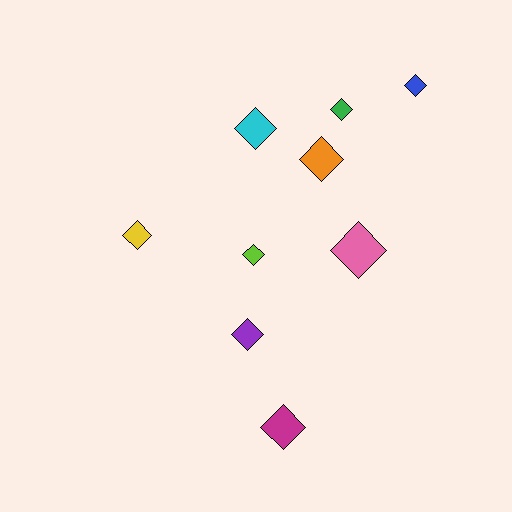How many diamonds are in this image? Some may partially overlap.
There are 9 diamonds.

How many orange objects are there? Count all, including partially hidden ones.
There is 1 orange object.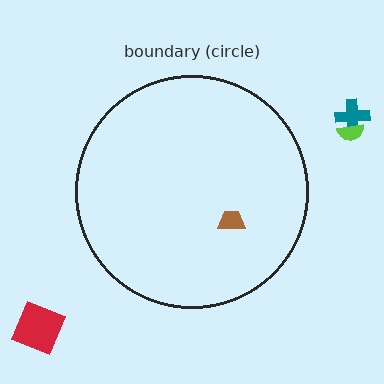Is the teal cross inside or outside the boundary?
Outside.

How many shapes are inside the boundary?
1 inside, 3 outside.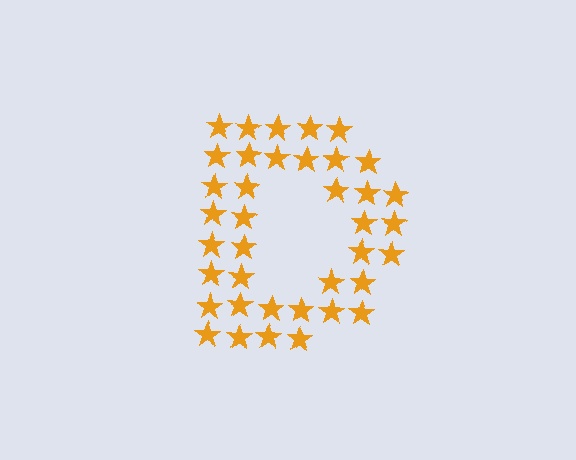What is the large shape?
The large shape is the letter D.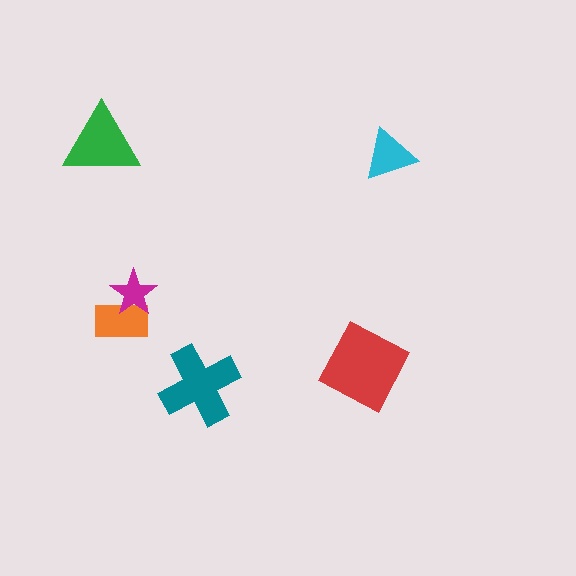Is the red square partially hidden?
No, no other shape covers it.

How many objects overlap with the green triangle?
0 objects overlap with the green triangle.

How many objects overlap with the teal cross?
0 objects overlap with the teal cross.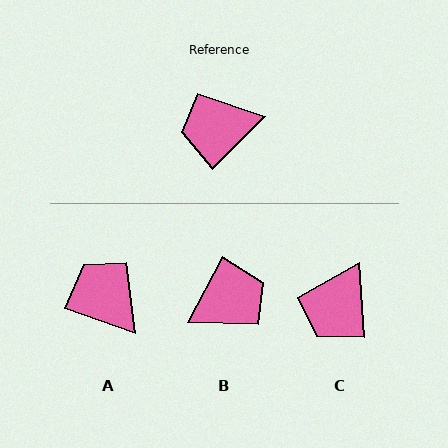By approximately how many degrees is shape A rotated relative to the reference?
Approximately 64 degrees clockwise.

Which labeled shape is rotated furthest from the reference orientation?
B, about 163 degrees away.